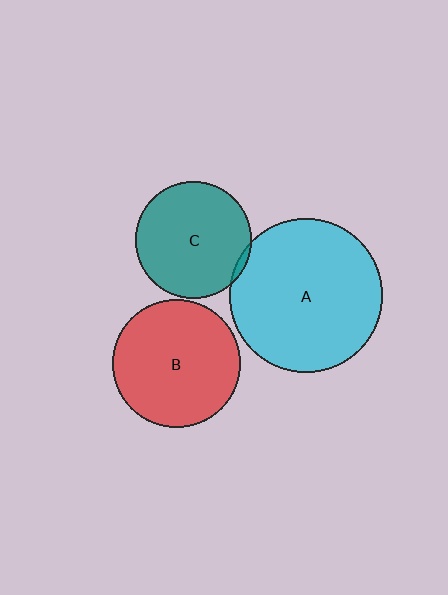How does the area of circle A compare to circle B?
Approximately 1.4 times.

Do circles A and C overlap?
Yes.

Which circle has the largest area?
Circle A (cyan).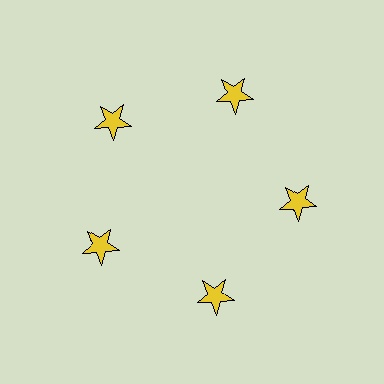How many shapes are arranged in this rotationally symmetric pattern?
There are 5 shapes, arranged in 5 groups of 1.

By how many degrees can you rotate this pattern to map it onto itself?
The pattern maps onto itself every 72 degrees of rotation.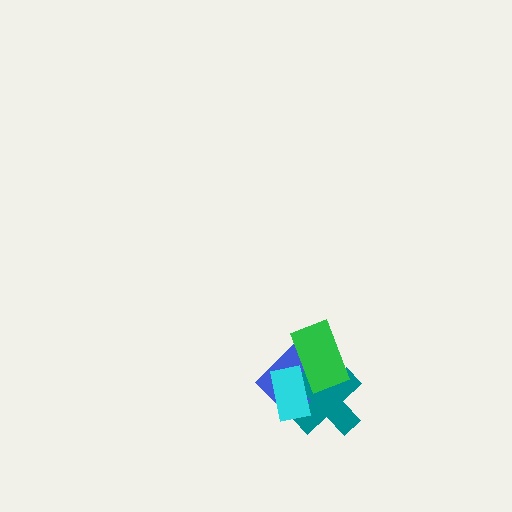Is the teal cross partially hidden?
Yes, it is partially covered by another shape.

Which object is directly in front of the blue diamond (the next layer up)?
The teal cross is directly in front of the blue diamond.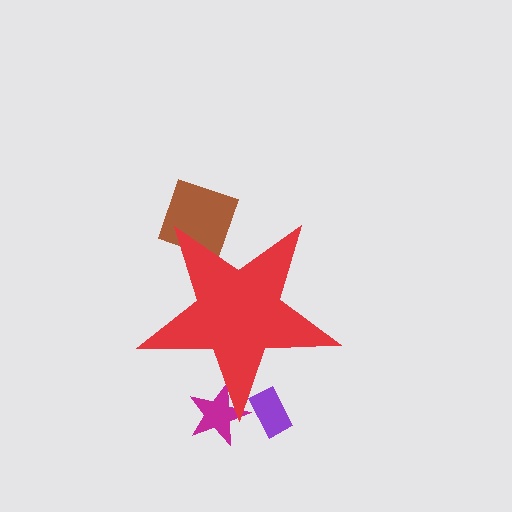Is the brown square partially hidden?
Yes, the brown square is partially hidden behind the red star.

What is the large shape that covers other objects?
A red star.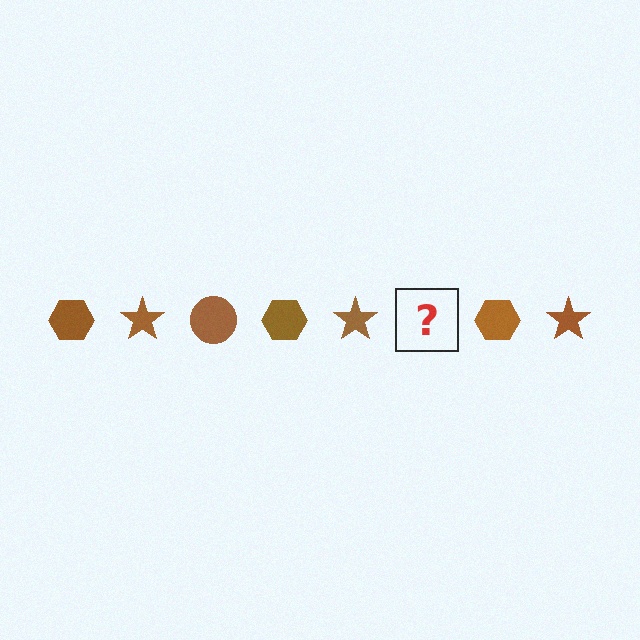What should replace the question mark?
The question mark should be replaced with a brown circle.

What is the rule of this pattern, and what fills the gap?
The rule is that the pattern cycles through hexagon, star, circle shapes in brown. The gap should be filled with a brown circle.